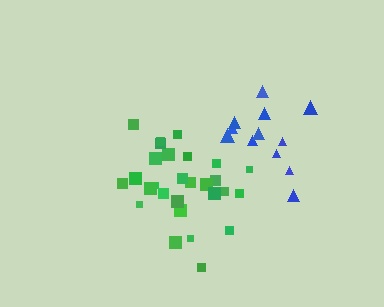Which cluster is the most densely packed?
Green.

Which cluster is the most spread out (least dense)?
Blue.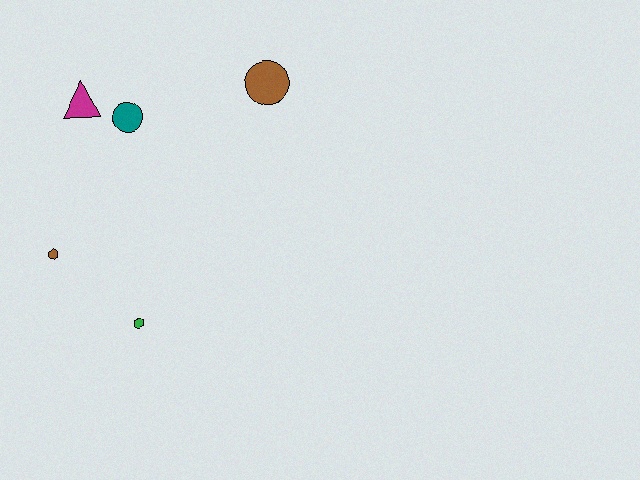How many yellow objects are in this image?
There are no yellow objects.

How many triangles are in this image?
There is 1 triangle.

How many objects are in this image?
There are 5 objects.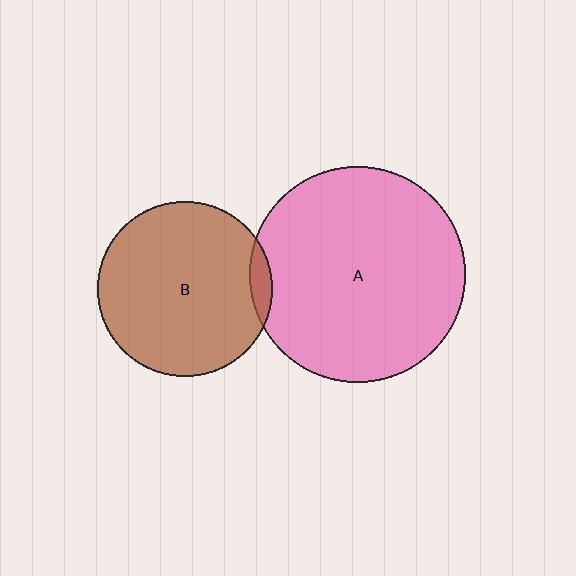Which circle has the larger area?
Circle A (pink).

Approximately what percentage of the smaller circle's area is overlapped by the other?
Approximately 5%.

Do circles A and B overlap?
Yes.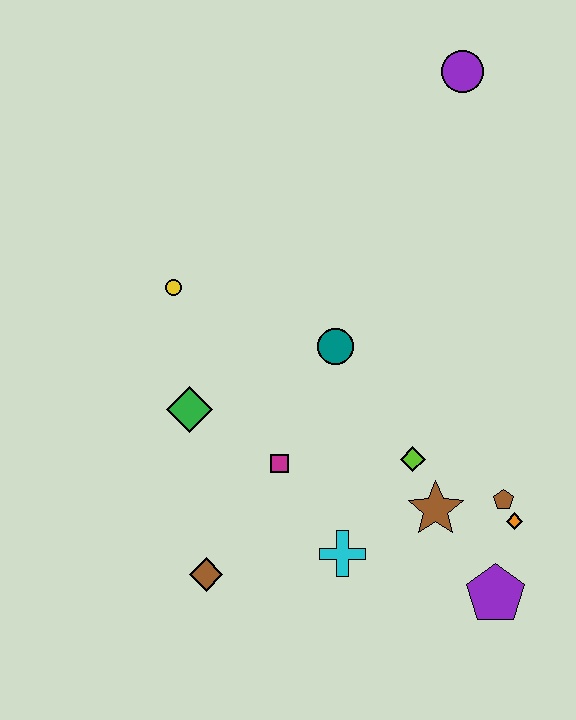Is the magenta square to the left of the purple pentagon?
Yes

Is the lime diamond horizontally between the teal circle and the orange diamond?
Yes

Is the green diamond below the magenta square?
No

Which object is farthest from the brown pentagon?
The purple circle is farthest from the brown pentagon.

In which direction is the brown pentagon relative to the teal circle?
The brown pentagon is to the right of the teal circle.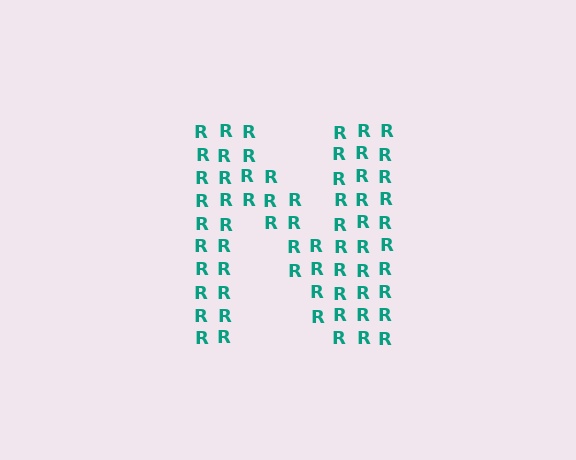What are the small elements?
The small elements are letter R's.